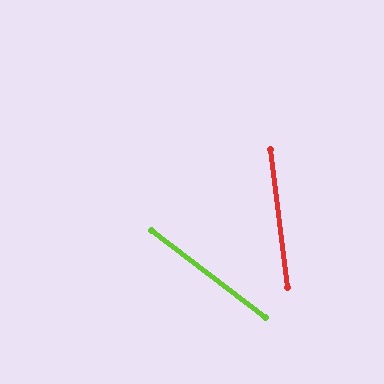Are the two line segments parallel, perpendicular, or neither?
Neither parallel nor perpendicular — they differ by about 46°.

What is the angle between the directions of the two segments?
Approximately 46 degrees.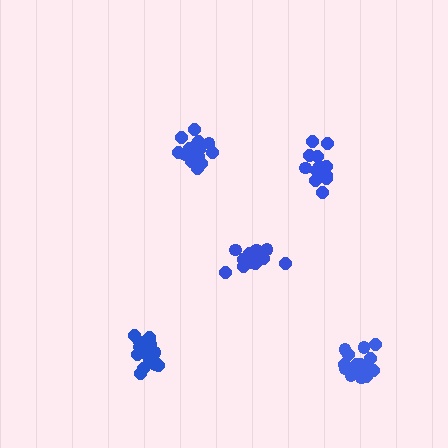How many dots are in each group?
Group 1: 15 dots, Group 2: 14 dots, Group 3: 15 dots, Group 4: 17 dots, Group 5: 17 dots (78 total).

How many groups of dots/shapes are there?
There are 5 groups.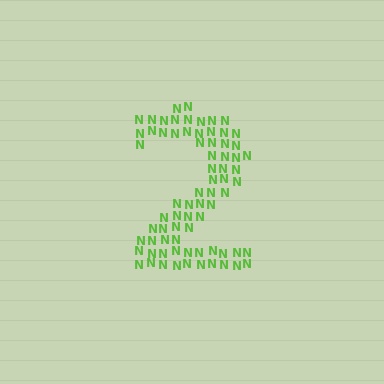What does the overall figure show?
The overall figure shows the digit 2.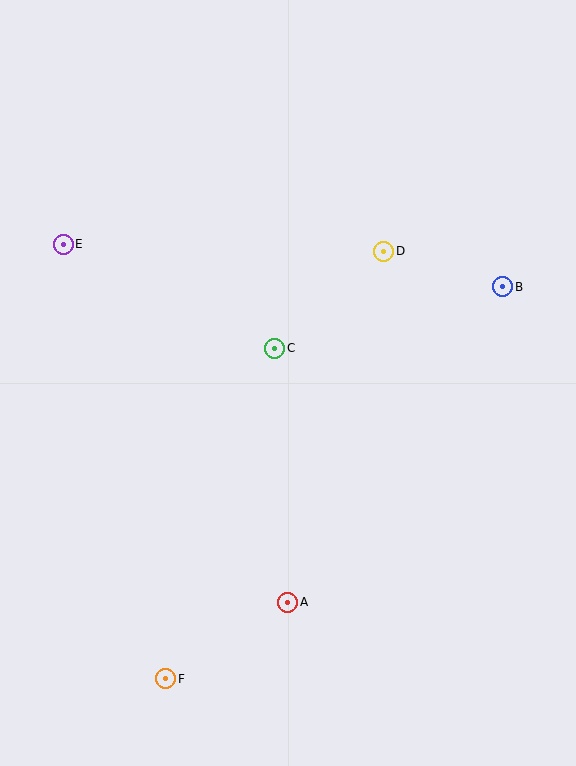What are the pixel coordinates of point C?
Point C is at (275, 348).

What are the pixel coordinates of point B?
Point B is at (503, 287).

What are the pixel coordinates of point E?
Point E is at (63, 244).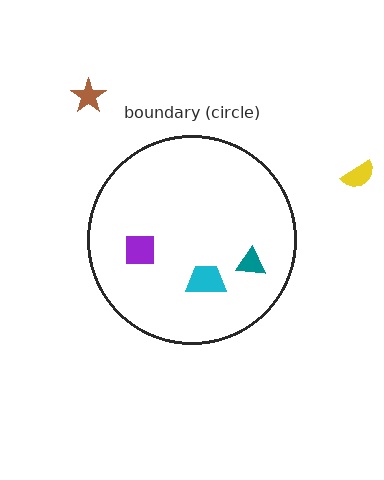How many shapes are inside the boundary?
3 inside, 2 outside.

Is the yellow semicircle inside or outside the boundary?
Outside.